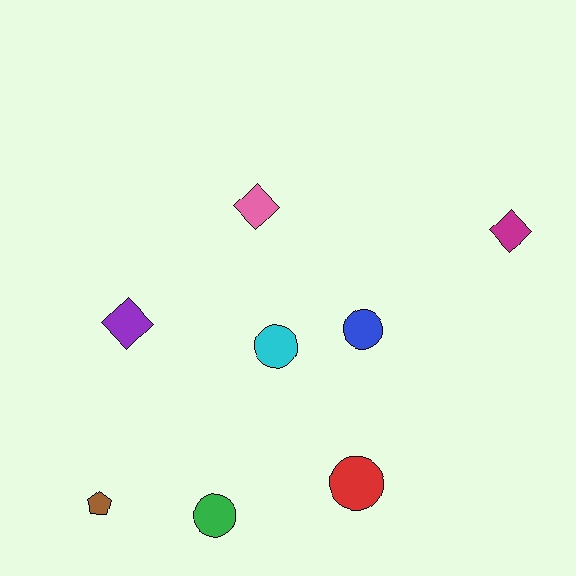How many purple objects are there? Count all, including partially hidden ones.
There is 1 purple object.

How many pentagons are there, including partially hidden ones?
There is 1 pentagon.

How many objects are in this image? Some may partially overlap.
There are 8 objects.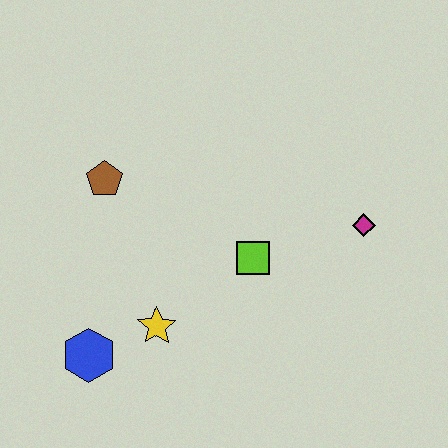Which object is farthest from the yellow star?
The magenta diamond is farthest from the yellow star.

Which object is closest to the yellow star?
The blue hexagon is closest to the yellow star.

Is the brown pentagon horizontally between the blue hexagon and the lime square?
Yes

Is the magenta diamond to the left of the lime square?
No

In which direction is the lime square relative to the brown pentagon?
The lime square is to the right of the brown pentagon.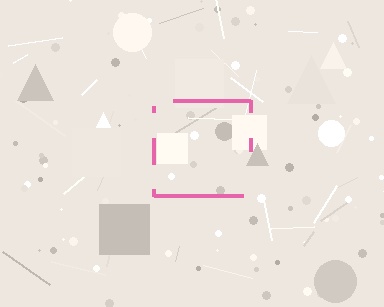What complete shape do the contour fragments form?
The contour fragments form a square.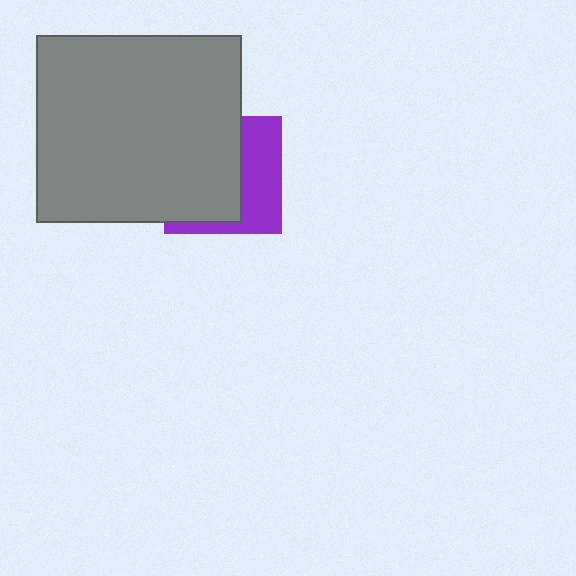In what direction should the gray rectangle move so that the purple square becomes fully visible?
The gray rectangle should move left. That is the shortest direction to clear the overlap and leave the purple square fully visible.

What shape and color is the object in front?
The object in front is a gray rectangle.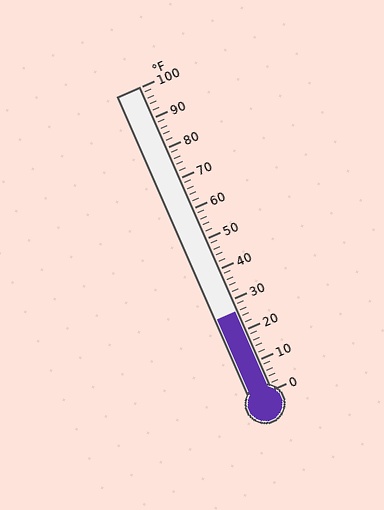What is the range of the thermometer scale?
The thermometer scale ranges from 0°F to 100°F.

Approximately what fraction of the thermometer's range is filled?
The thermometer is filled to approximately 25% of its range.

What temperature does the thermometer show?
The thermometer shows approximately 26°F.